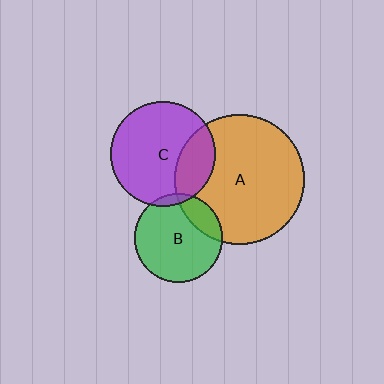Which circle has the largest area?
Circle A (orange).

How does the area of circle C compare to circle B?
Approximately 1.4 times.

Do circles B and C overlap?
Yes.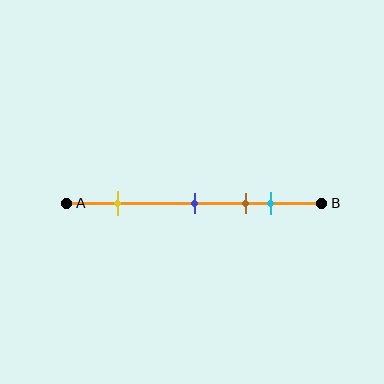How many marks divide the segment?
There are 4 marks dividing the segment.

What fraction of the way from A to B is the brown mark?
The brown mark is approximately 70% (0.7) of the way from A to B.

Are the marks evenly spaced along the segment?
No, the marks are not evenly spaced.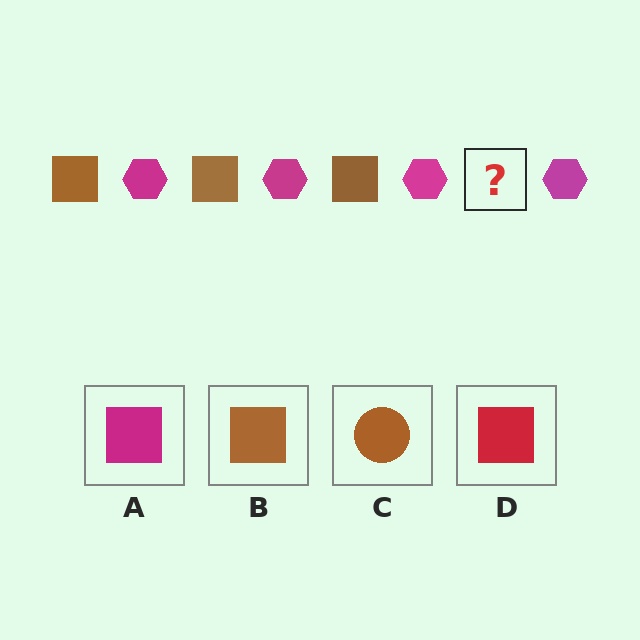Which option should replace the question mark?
Option B.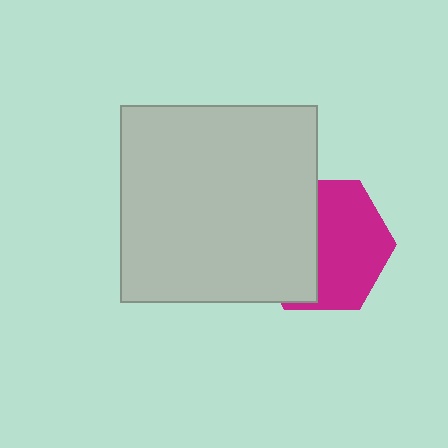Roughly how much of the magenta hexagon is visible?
About half of it is visible (roughly 55%).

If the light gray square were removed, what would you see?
You would see the complete magenta hexagon.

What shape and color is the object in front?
The object in front is a light gray square.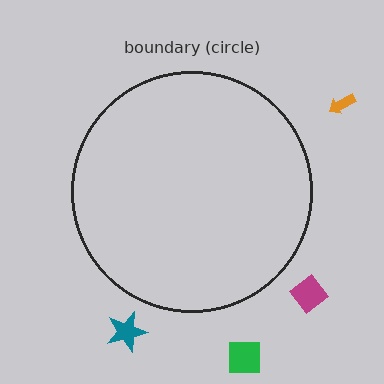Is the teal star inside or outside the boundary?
Outside.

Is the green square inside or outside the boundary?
Outside.